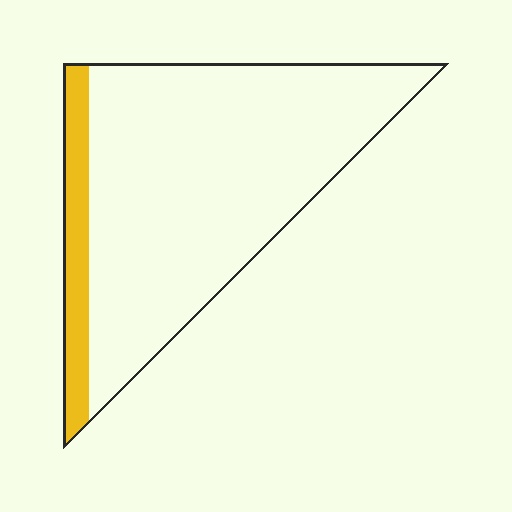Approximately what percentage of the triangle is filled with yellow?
Approximately 15%.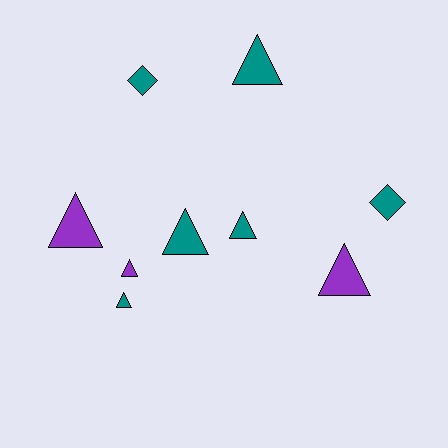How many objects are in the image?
There are 9 objects.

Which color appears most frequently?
Teal, with 6 objects.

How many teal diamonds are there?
There are 2 teal diamonds.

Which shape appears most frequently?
Triangle, with 7 objects.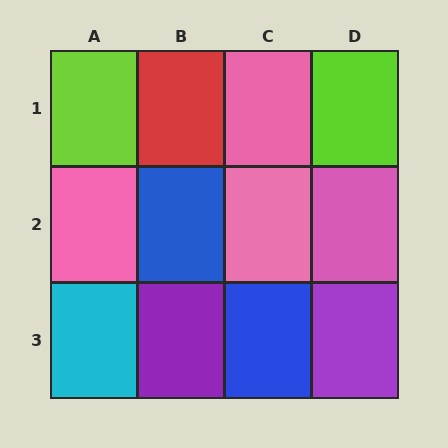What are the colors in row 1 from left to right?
Lime, red, pink, lime.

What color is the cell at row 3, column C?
Blue.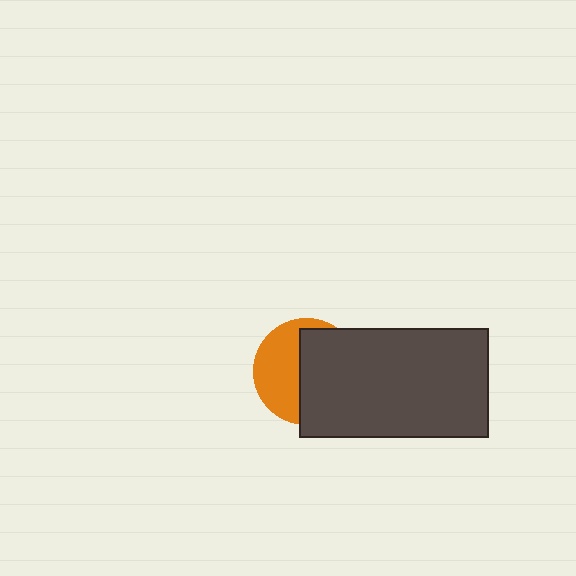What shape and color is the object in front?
The object in front is a dark gray rectangle.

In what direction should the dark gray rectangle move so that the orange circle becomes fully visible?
The dark gray rectangle should move right. That is the shortest direction to clear the overlap and leave the orange circle fully visible.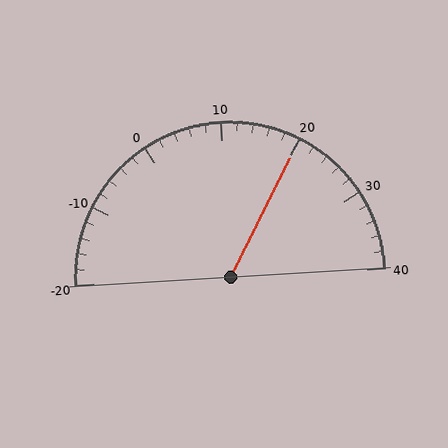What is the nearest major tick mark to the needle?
The nearest major tick mark is 20.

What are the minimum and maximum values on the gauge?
The gauge ranges from -20 to 40.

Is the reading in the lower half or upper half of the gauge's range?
The reading is in the upper half of the range (-20 to 40).